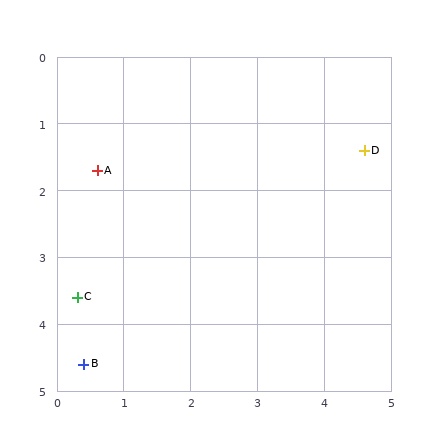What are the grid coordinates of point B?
Point B is at approximately (0.4, 4.6).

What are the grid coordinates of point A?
Point A is at approximately (0.6, 1.7).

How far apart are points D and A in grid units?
Points D and A are about 4.0 grid units apart.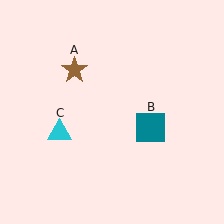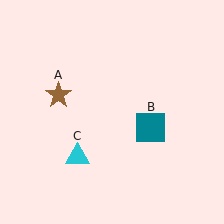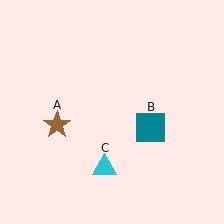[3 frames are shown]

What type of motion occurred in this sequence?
The brown star (object A), cyan triangle (object C) rotated counterclockwise around the center of the scene.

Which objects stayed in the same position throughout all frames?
Teal square (object B) remained stationary.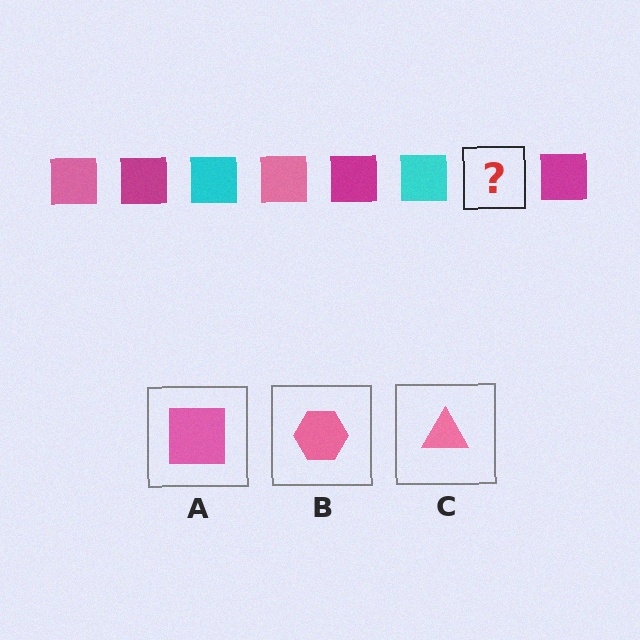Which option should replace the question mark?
Option A.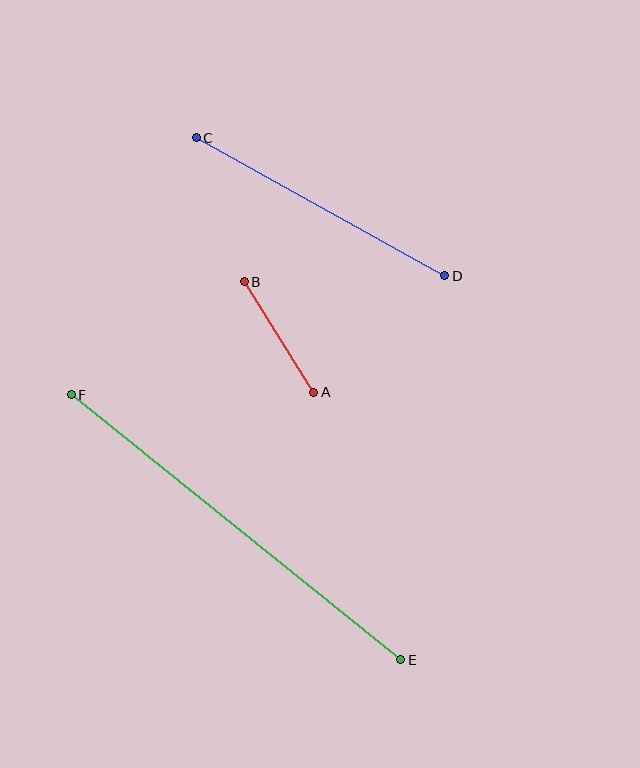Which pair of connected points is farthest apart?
Points E and F are farthest apart.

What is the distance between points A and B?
The distance is approximately 131 pixels.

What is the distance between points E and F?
The distance is approximately 423 pixels.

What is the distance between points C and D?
The distance is approximately 284 pixels.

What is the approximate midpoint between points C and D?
The midpoint is at approximately (321, 207) pixels.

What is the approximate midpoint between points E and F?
The midpoint is at approximately (236, 527) pixels.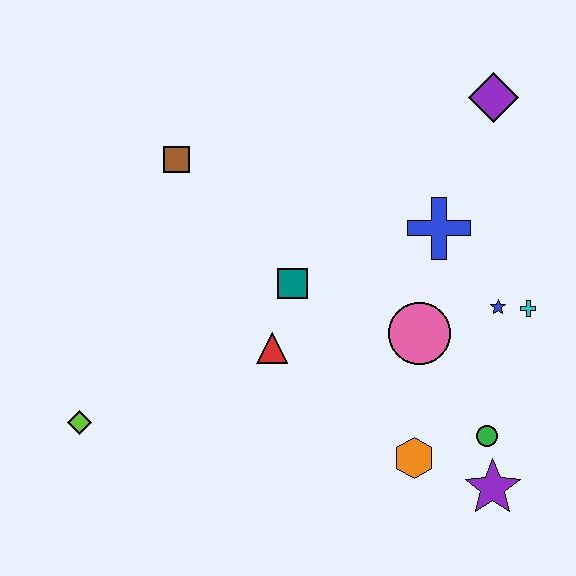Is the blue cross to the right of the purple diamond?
No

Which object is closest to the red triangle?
The teal square is closest to the red triangle.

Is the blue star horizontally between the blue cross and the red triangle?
No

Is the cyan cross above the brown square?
No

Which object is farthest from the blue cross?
The lime diamond is farthest from the blue cross.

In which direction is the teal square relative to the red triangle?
The teal square is above the red triangle.